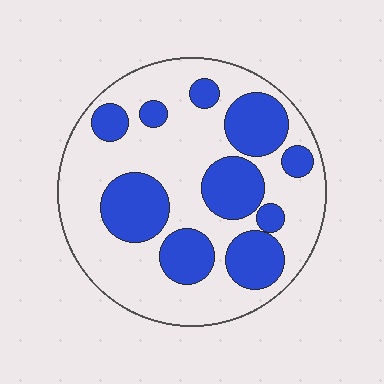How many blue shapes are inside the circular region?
10.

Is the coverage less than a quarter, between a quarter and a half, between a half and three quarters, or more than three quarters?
Between a quarter and a half.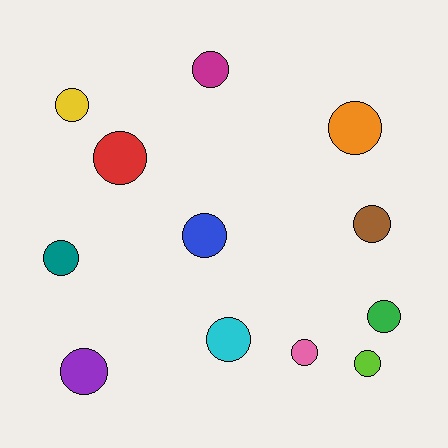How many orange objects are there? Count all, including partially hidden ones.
There is 1 orange object.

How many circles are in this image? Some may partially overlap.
There are 12 circles.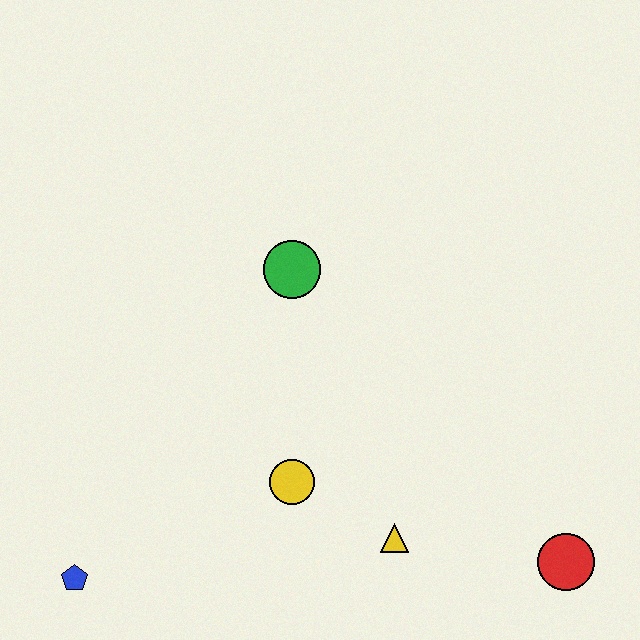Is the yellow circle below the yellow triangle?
No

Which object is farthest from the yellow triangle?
The blue pentagon is farthest from the yellow triangle.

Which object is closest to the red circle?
The yellow triangle is closest to the red circle.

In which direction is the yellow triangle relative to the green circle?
The yellow triangle is below the green circle.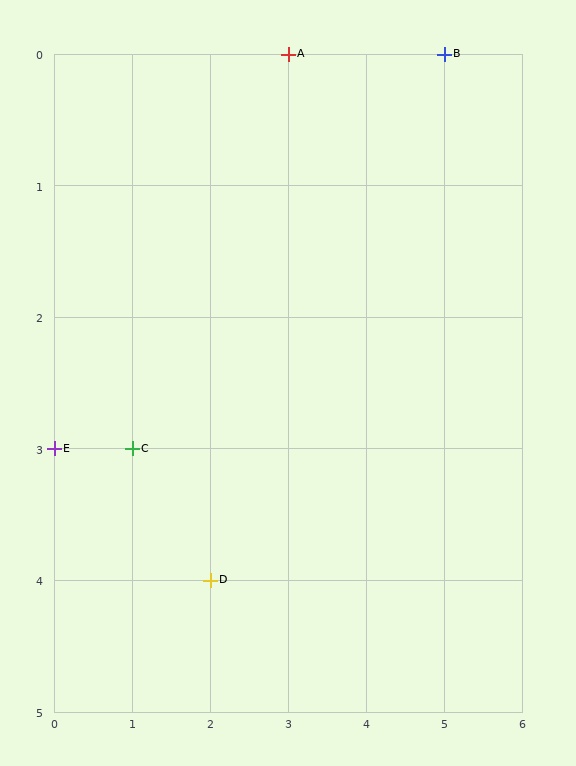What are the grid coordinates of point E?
Point E is at grid coordinates (0, 3).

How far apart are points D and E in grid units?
Points D and E are 2 columns and 1 row apart (about 2.2 grid units diagonally).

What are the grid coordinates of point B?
Point B is at grid coordinates (5, 0).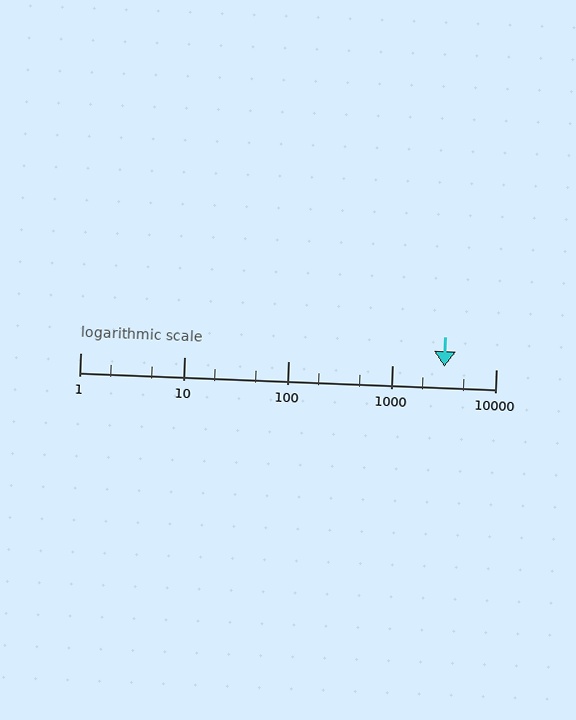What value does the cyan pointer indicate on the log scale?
The pointer indicates approximately 3200.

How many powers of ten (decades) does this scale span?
The scale spans 4 decades, from 1 to 10000.